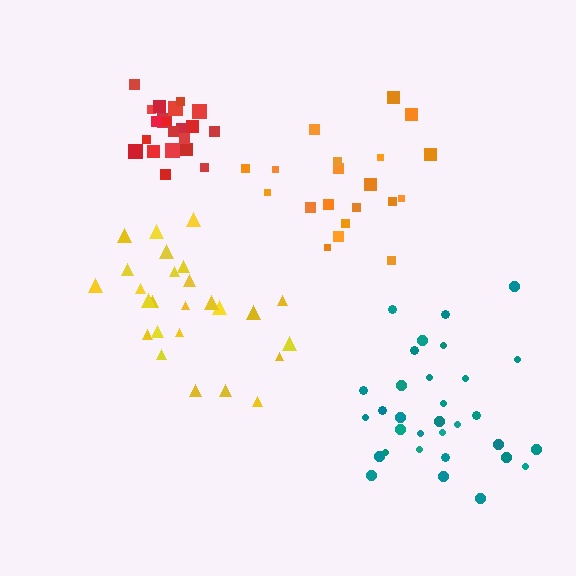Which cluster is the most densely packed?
Red.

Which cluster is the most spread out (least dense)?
Orange.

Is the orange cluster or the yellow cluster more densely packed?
Yellow.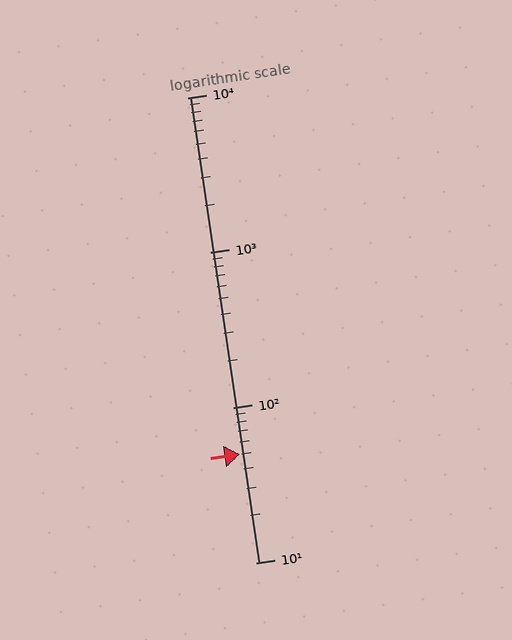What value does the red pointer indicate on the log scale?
The pointer indicates approximately 50.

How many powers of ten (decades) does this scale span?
The scale spans 3 decades, from 10 to 10000.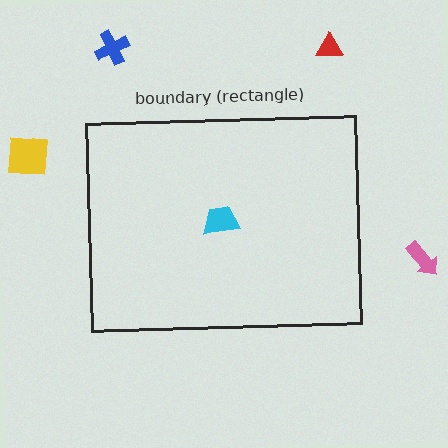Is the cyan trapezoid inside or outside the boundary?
Inside.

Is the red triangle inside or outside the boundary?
Outside.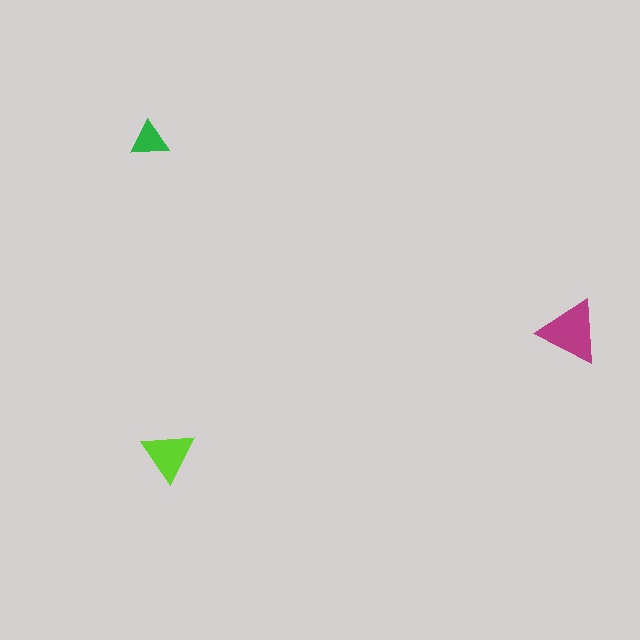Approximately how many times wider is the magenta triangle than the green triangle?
About 1.5 times wider.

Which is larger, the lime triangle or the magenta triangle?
The magenta one.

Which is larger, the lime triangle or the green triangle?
The lime one.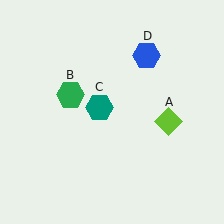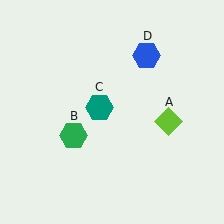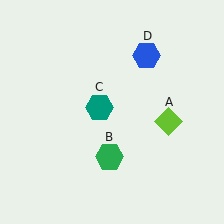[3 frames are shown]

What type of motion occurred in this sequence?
The green hexagon (object B) rotated counterclockwise around the center of the scene.